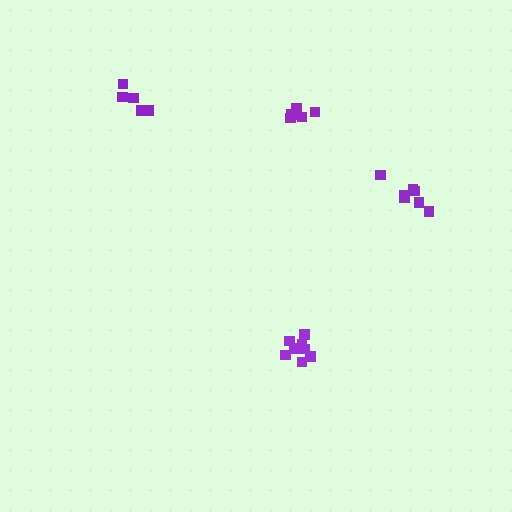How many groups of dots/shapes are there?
There are 4 groups.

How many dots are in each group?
Group 1: 5 dots, Group 2: 8 dots, Group 3: 7 dots, Group 4: 5 dots (25 total).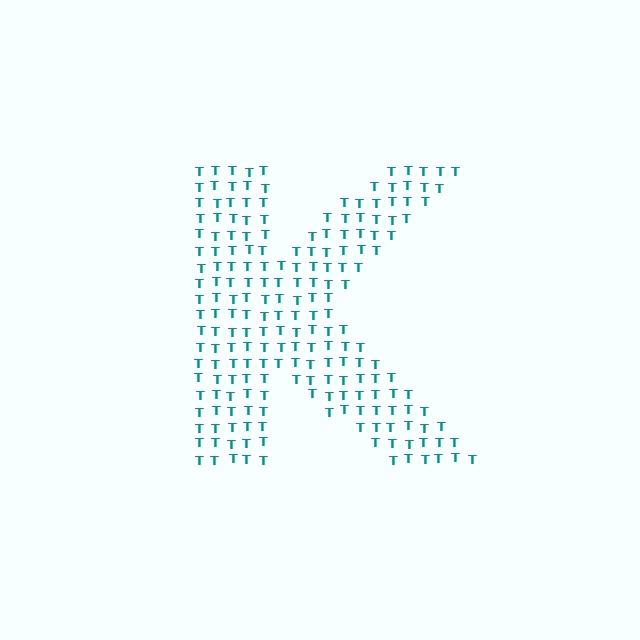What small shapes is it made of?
It is made of small letter T's.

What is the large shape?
The large shape is the letter K.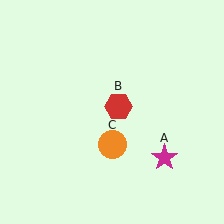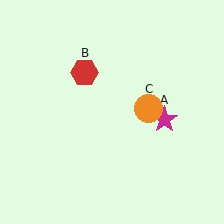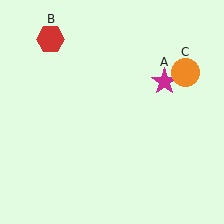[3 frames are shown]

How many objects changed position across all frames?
3 objects changed position: magenta star (object A), red hexagon (object B), orange circle (object C).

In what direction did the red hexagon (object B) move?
The red hexagon (object B) moved up and to the left.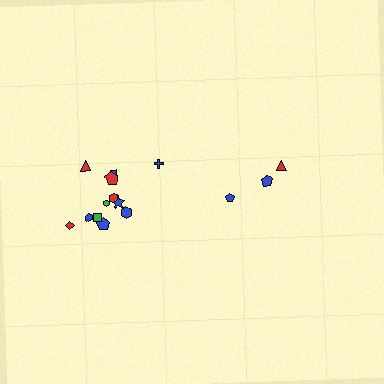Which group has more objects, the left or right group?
The left group.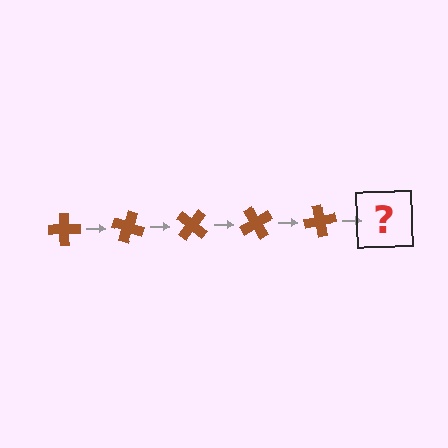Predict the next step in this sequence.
The next step is a brown cross rotated 100 degrees.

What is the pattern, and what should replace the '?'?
The pattern is that the cross rotates 20 degrees each step. The '?' should be a brown cross rotated 100 degrees.